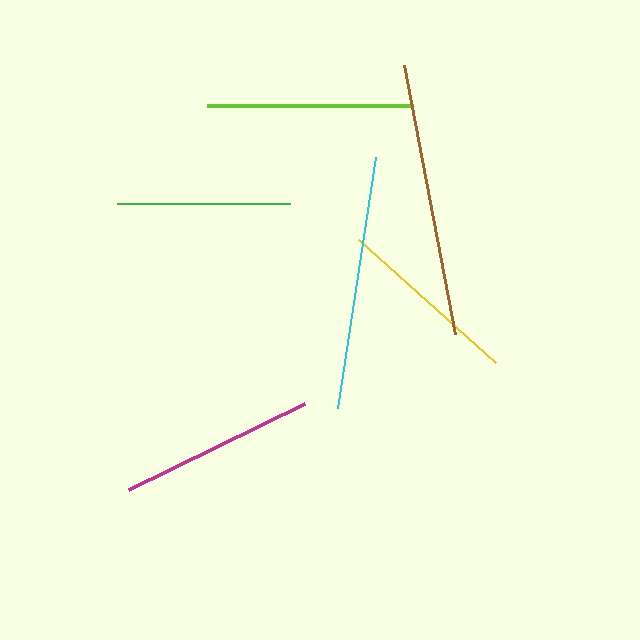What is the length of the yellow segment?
The yellow segment is approximately 184 pixels long.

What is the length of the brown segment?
The brown segment is approximately 274 pixels long.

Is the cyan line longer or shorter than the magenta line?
The cyan line is longer than the magenta line.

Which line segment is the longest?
The brown line is the longest at approximately 274 pixels.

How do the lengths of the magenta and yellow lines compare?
The magenta and yellow lines are approximately the same length.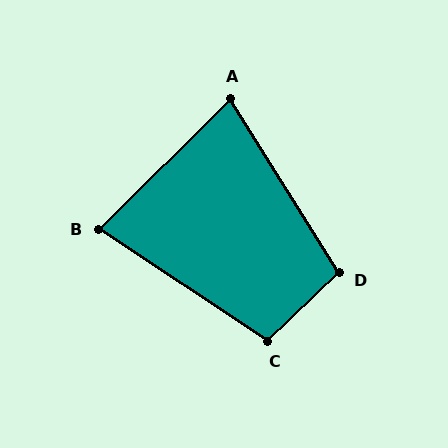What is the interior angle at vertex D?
Approximately 102 degrees (obtuse).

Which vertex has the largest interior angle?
C, at approximately 103 degrees.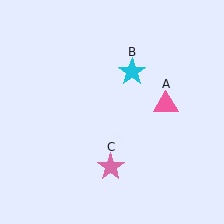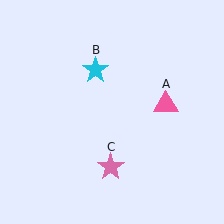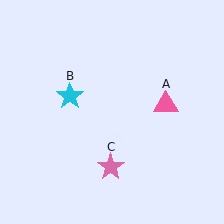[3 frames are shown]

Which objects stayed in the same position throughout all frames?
Pink triangle (object A) and pink star (object C) remained stationary.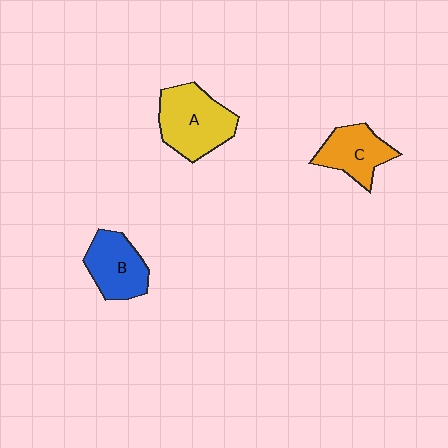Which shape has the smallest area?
Shape C (orange).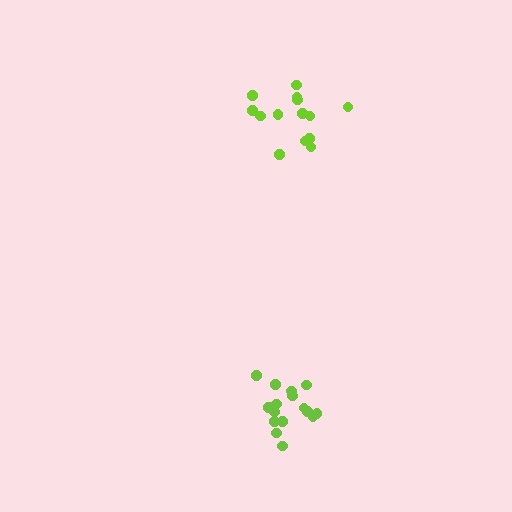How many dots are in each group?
Group 1: 16 dots, Group 2: 14 dots (30 total).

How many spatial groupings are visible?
There are 2 spatial groupings.